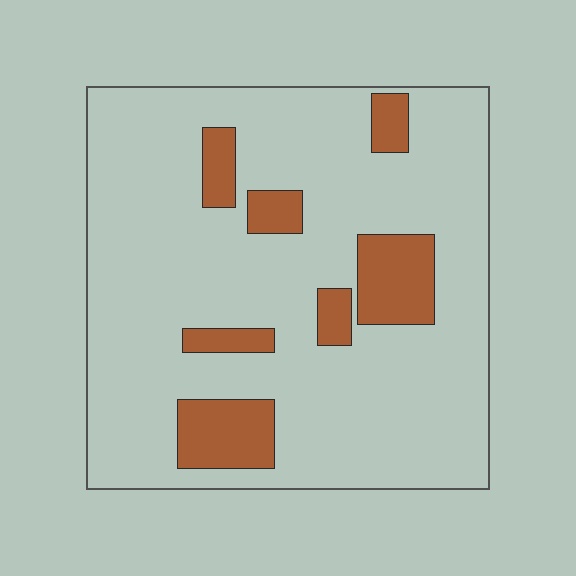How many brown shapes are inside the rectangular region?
7.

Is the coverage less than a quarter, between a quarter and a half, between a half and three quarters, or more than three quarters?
Less than a quarter.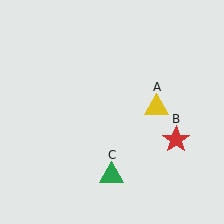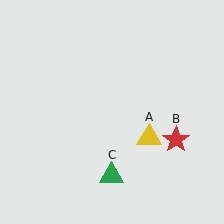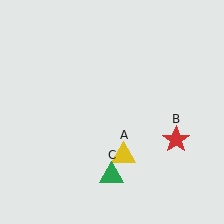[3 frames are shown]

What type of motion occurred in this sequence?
The yellow triangle (object A) rotated clockwise around the center of the scene.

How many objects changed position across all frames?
1 object changed position: yellow triangle (object A).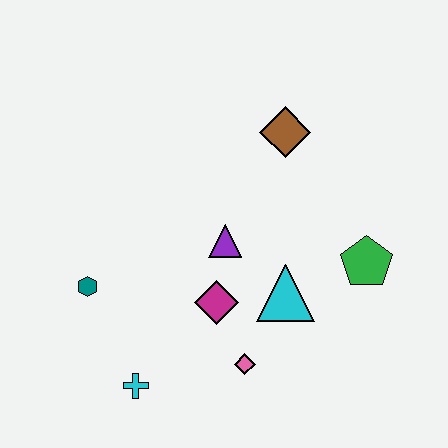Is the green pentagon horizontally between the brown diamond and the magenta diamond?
No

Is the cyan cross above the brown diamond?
No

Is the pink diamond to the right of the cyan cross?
Yes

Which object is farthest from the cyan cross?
The brown diamond is farthest from the cyan cross.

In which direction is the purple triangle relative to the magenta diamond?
The purple triangle is above the magenta diamond.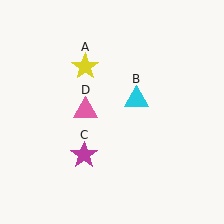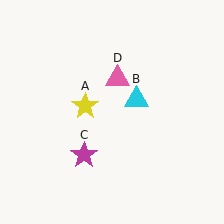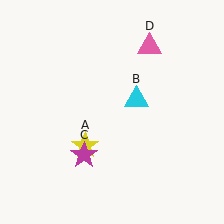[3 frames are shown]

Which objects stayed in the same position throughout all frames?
Cyan triangle (object B) and magenta star (object C) remained stationary.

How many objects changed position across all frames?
2 objects changed position: yellow star (object A), pink triangle (object D).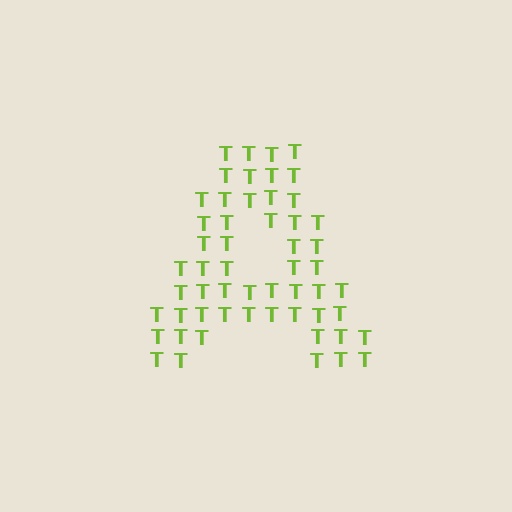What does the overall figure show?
The overall figure shows the letter A.